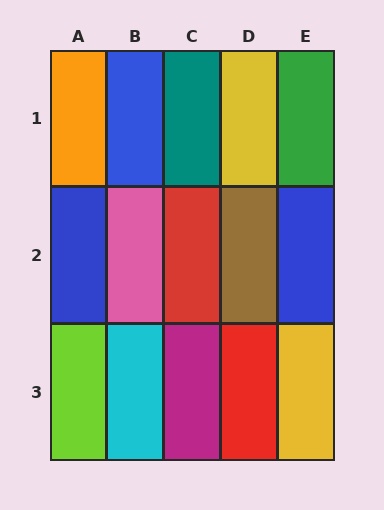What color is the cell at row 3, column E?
Yellow.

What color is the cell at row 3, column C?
Magenta.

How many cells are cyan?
1 cell is cyan.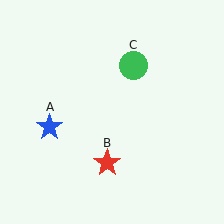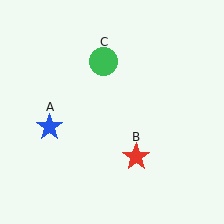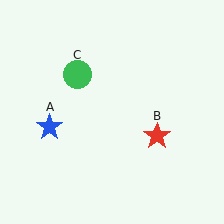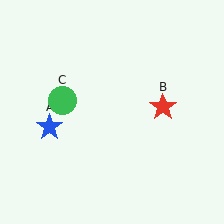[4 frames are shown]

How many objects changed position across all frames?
2 objects changed position: red star (object B), green circle (object C).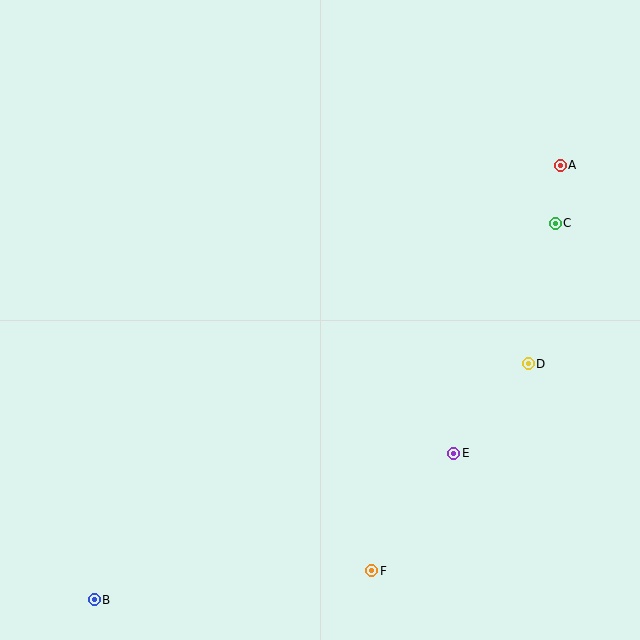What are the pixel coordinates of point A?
Point A is at (560, 165).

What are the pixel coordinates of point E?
Point E is at (454, 453).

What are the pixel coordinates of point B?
Point B is at (94, 600).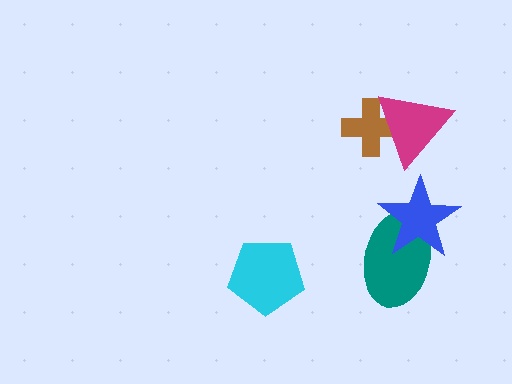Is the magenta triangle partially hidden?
No, no other shape covers it.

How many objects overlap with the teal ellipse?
1 object overlaps with the teal ellipse.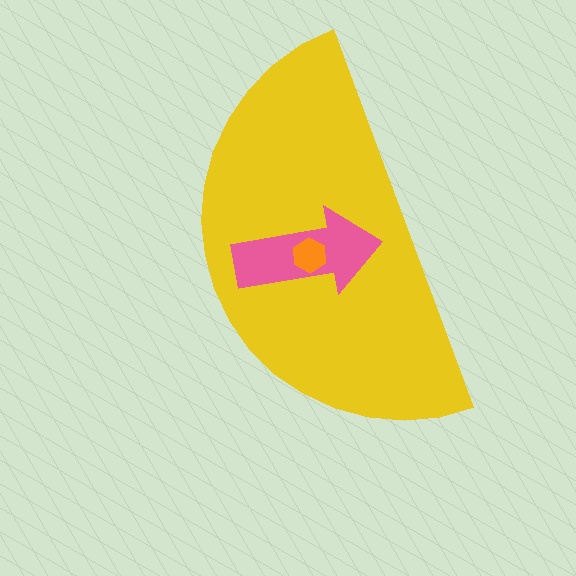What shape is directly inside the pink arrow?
The orange hexagon.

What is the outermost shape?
The yellow semicircle.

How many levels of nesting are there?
3.